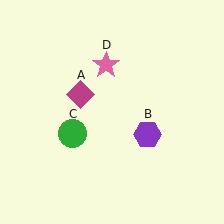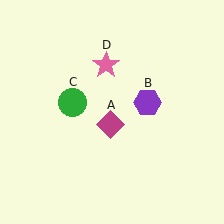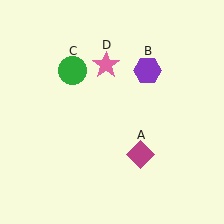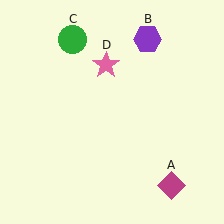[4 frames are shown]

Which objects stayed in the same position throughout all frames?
Pink star (object D) remained stationary.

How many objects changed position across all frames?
3 objects changed position: magenta diamond (object A), purple hexagon (object B), green circle (object C).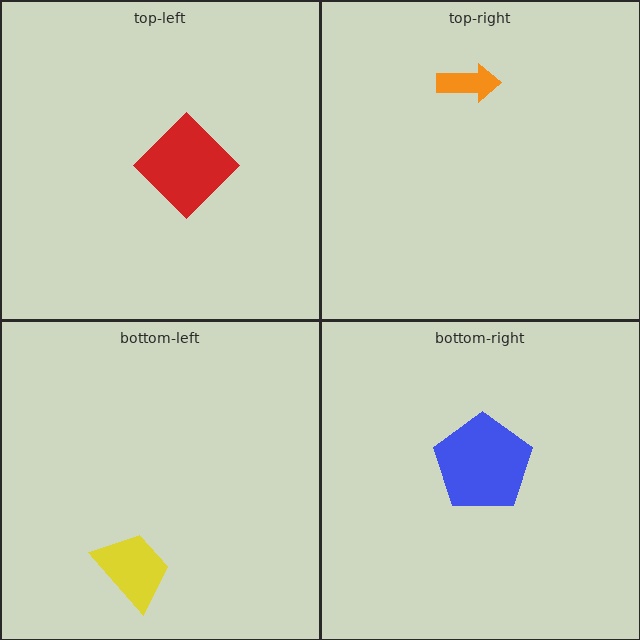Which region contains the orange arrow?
The top-right region.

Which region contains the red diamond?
The top-left region.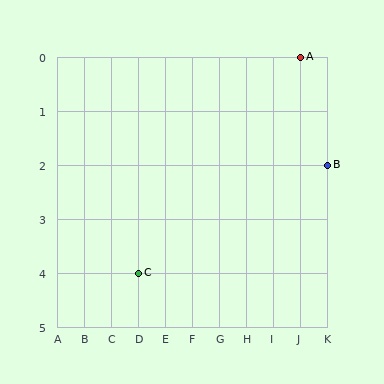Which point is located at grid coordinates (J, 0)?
Point A is at (J, 0).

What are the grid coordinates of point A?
Point A is at grid coordinates (J, 0).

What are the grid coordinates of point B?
Point B is at grid coordinates (K, 2).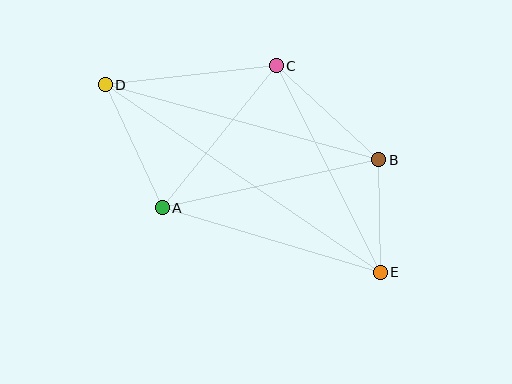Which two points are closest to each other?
Points B and E are closest to each other.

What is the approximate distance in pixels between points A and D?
The distance between A and D is approximately 136 pixels.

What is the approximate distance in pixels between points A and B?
The distance between A and B is approximately 222 pixels.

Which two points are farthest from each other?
Points D and E are farthest from each other.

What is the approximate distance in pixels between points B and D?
The distance between B and D is approximately 284 pixels.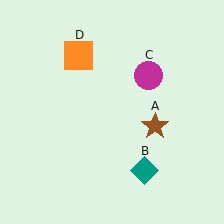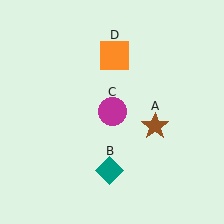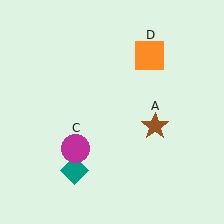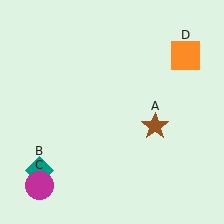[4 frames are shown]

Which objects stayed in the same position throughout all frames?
Brown star (object A) remained stationary.